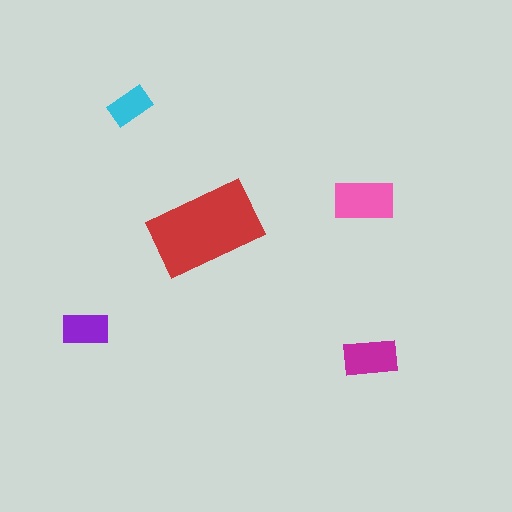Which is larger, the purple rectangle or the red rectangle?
The red one.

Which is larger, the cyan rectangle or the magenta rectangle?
The magenta one.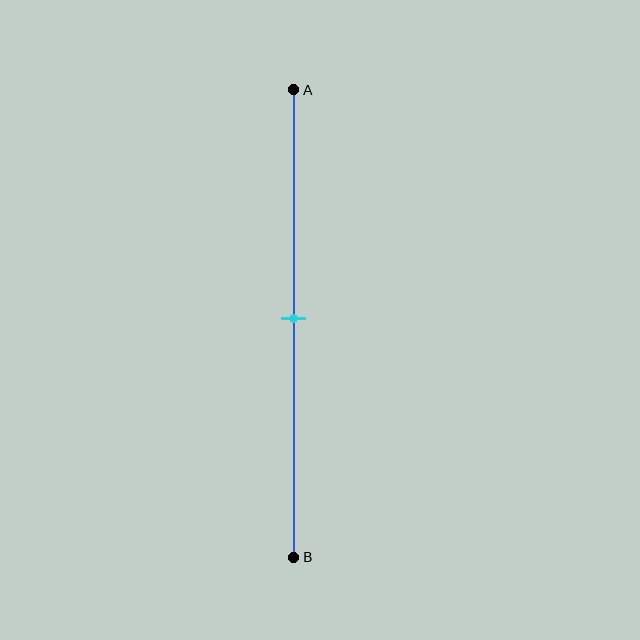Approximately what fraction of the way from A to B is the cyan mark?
The cyan mark is approximately 50% of the way from A to B.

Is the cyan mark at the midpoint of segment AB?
Yes, the mark is approximately at the midpoint.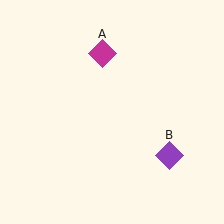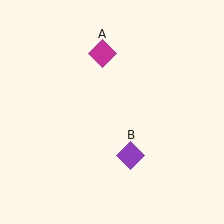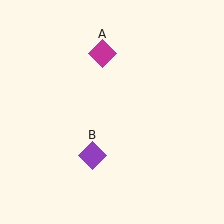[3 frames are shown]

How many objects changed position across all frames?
1 object changed position: purple diamond (object B).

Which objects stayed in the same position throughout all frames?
Magenta diamond (object A) remained stationary.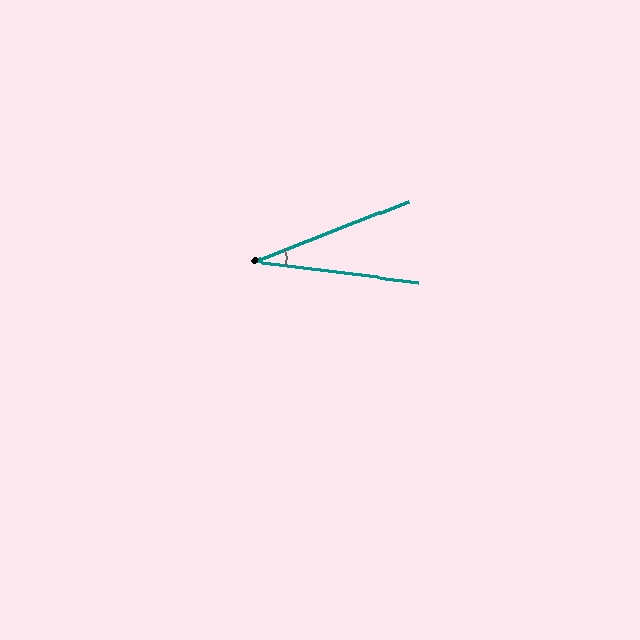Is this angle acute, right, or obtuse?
It is acute.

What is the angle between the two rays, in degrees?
Approximately 28 degrees.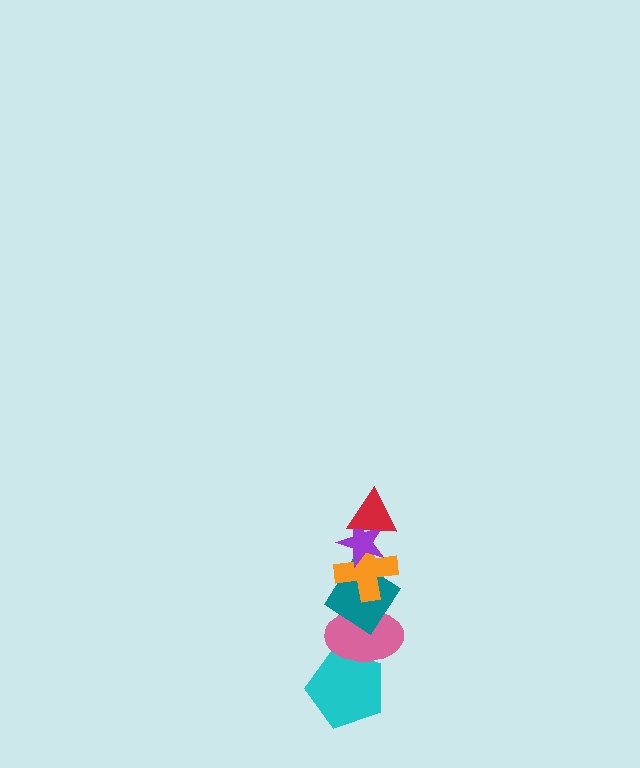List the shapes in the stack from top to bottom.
From top to bottom: the red triangle, the purple star, the orange cross, the teal diamond, the pink ellipse, the cyan pentagon.